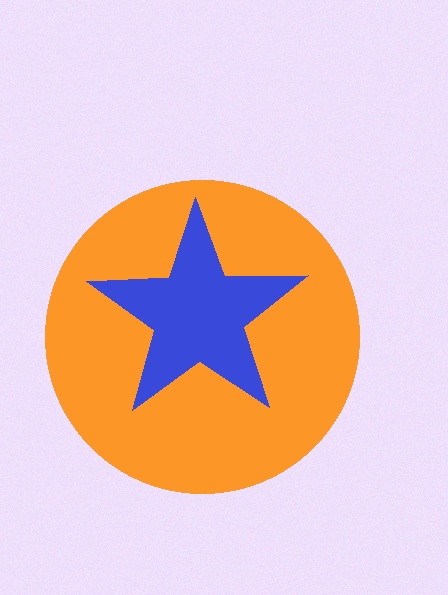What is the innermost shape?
The blue star.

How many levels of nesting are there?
2.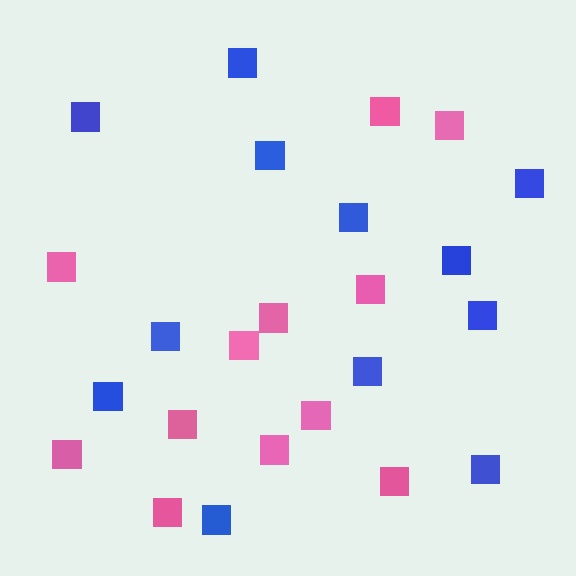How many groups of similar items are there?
There are 2 groups: one group of pink squares (12) and one group of blue squares (12).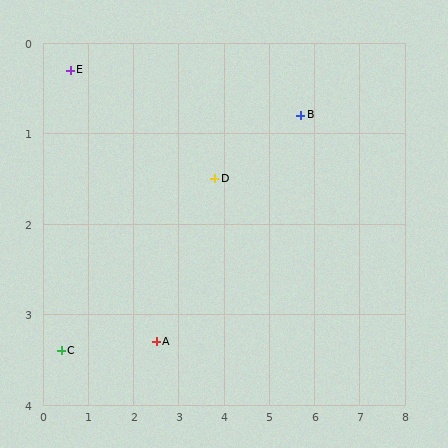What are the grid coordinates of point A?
Point A is at approximately (2.5, 3.3).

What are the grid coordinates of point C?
Point C is at approximately (0.4, 3.4).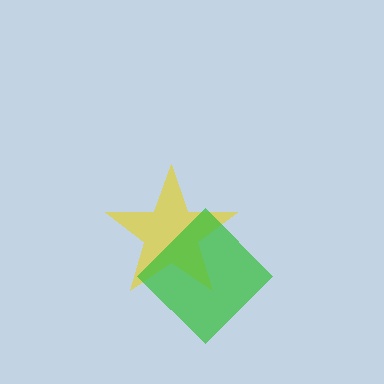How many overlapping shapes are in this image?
There are 2 overlapping shapes in the image.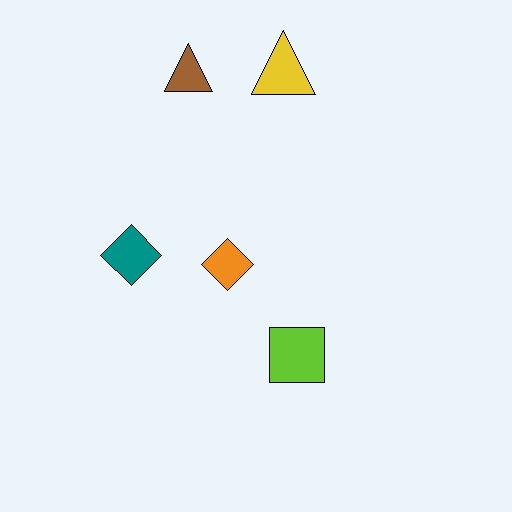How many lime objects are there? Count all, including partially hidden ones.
There is 1 lime object.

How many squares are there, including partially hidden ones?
There is 1 square.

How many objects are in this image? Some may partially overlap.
There are 5 objects.